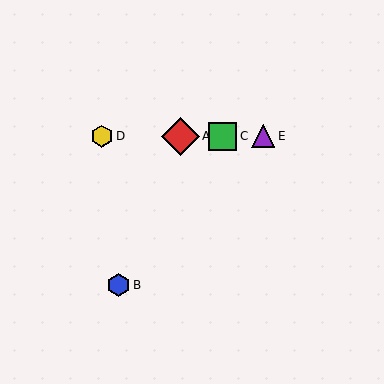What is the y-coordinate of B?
Object B is at y≈285.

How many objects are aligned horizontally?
4 objects (A, C, D, E) are aligned horizontally.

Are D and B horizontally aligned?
No, D is at y≈136 and B is at y≈285.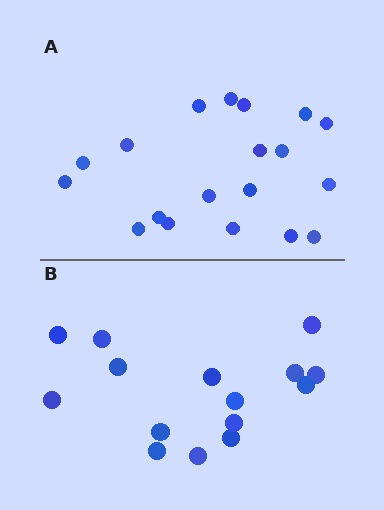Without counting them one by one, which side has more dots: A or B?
Region A (the top region) has more dots.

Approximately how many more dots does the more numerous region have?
Region A has about 4 more dots than region B.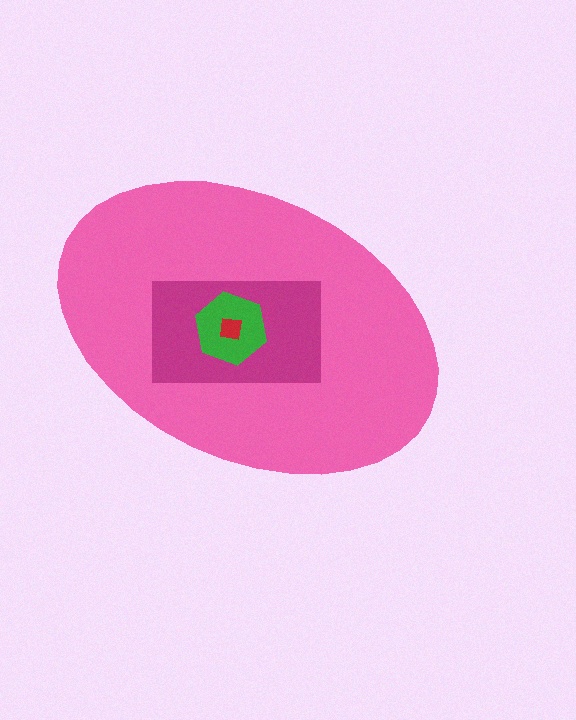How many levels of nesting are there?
4.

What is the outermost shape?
The pink ellipse.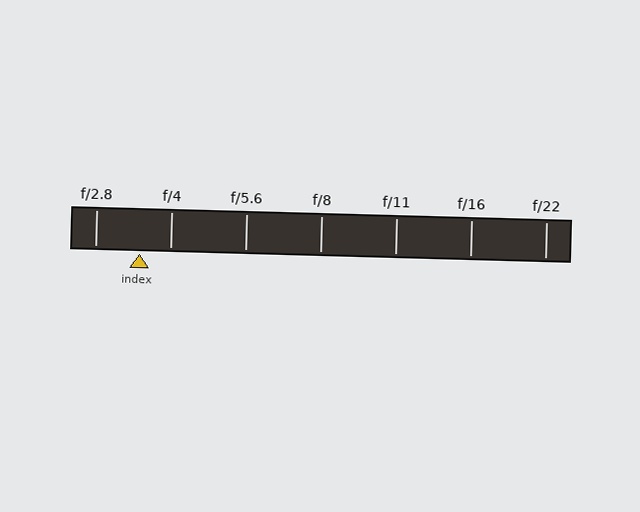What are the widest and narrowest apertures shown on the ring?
The widest aperture shown is f/2.8 and the narrowest is f/22.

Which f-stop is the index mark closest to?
The index mark is closest to f/4.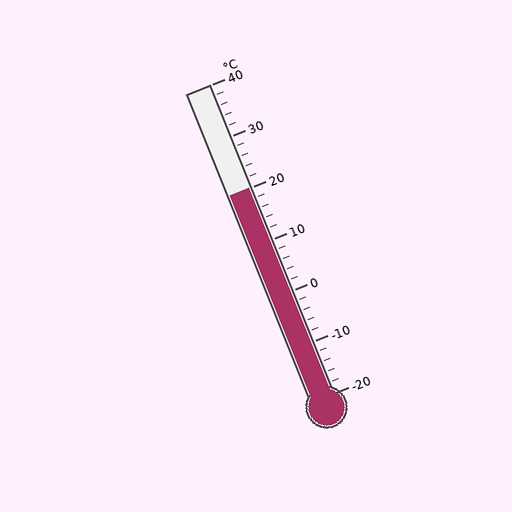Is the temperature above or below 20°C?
The temperature is at 20°C.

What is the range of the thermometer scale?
The thermometer scale ranges from -20°C to 40°C.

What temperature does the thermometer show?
The thermometer shows approximately 20°C.